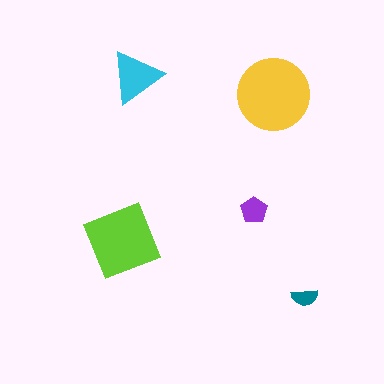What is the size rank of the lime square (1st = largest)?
2nd.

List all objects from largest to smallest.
The yellow circle, the lime square, the cyan triangle, the purple pentagon, the teal semicircle.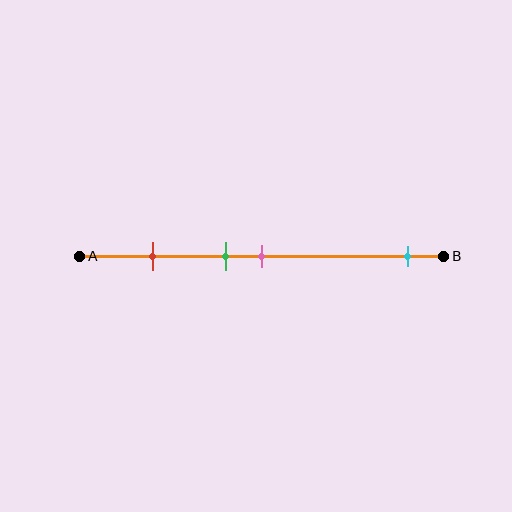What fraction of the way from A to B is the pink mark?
The pink mark is approximately 50% (0.5) of the way from A to B.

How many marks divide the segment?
There are 4 marks dividing the segment.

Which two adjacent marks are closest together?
The green and pink marks are the closest adjacent pair.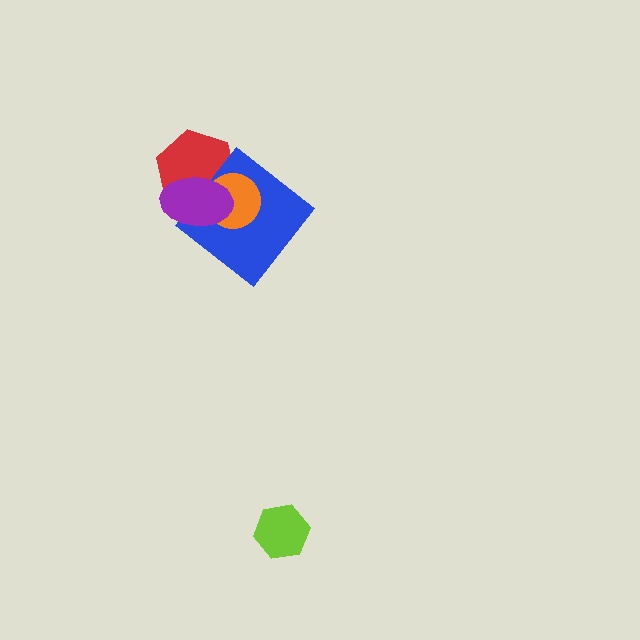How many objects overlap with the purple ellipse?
3 objects overlap with the purple ellipse.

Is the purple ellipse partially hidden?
No, no other shape covers it.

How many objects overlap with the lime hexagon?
0 objects overlap with the lime hexagon.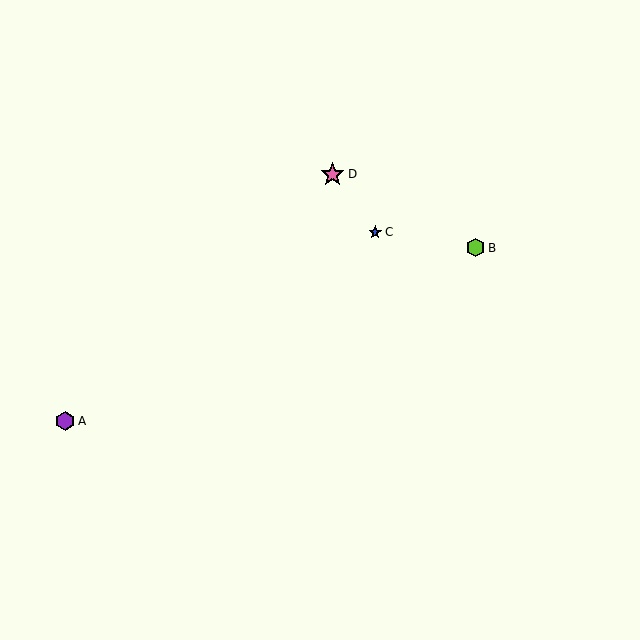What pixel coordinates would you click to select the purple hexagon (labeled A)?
Click at (65, 421) to select the purple hexagon A.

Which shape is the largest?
The pink star (labeled D) is the largest.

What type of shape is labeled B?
Shape B is a lime hexagon.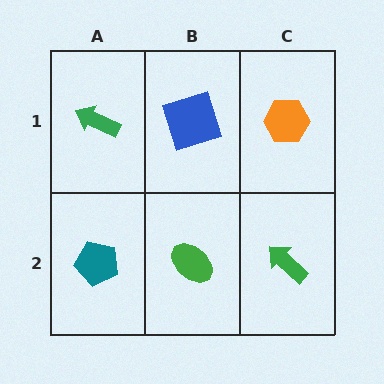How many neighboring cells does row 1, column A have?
2.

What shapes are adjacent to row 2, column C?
An orange hexagon (row 1, column C), a green ellipse (row 2, column B).